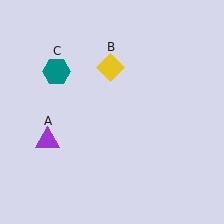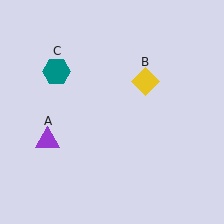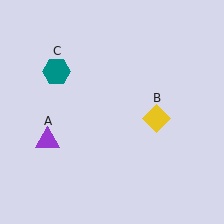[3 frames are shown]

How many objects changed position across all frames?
1 object changed position: yellow diamond (object B).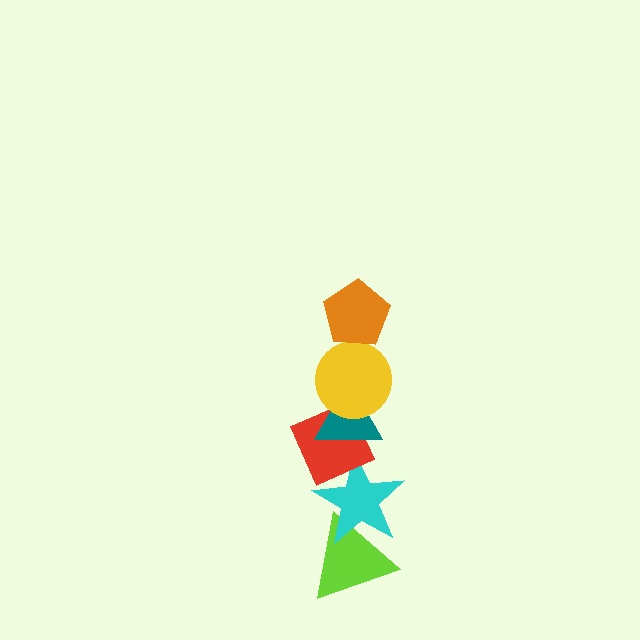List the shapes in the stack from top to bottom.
From top to bottom: the orange pentagon, the yellow circle, the teal triangle, the red diamond, the cyan star, the lime triangle.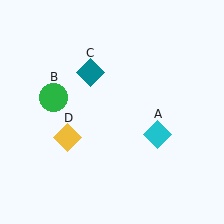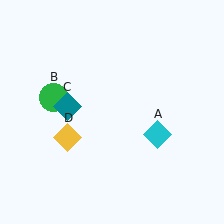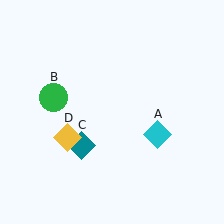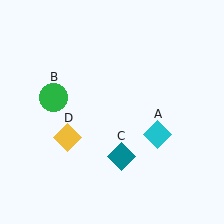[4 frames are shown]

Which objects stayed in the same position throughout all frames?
Cyan diamond (object A) and green circle (object B) and yellow diamond (object D) remained stationary.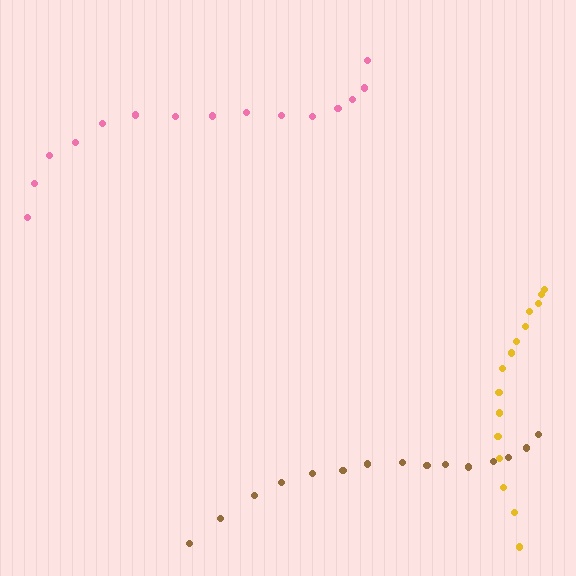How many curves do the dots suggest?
There are 3 distinct paths.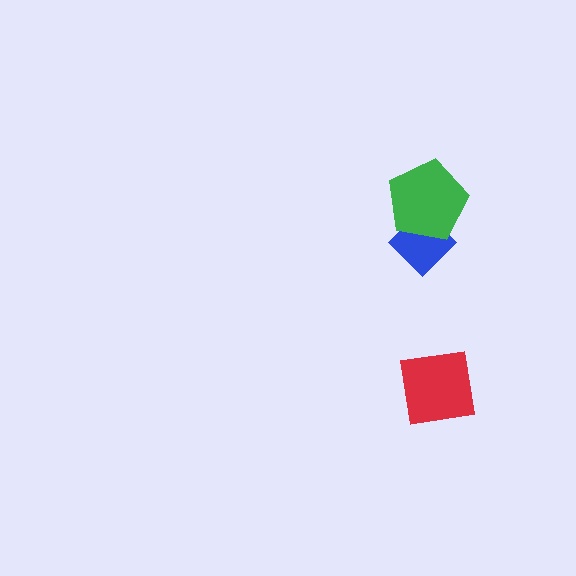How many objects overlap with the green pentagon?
1 object overlaps with the green pentagon.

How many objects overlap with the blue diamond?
1 object overlaps with the blue diamond.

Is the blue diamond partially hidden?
Yes, it is partially covered by another shape.